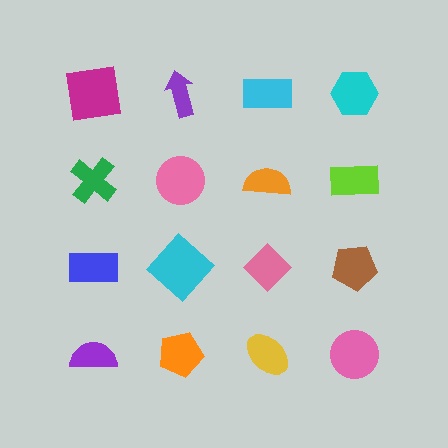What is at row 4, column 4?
A pink circle.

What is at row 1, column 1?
A magenta square.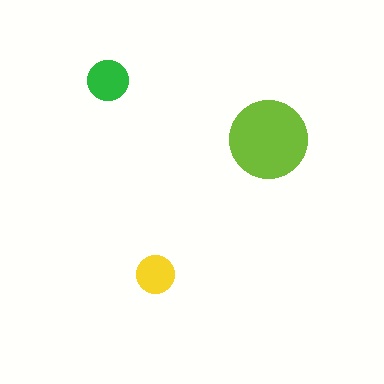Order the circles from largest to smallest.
the lime one, the green one, the yellow one.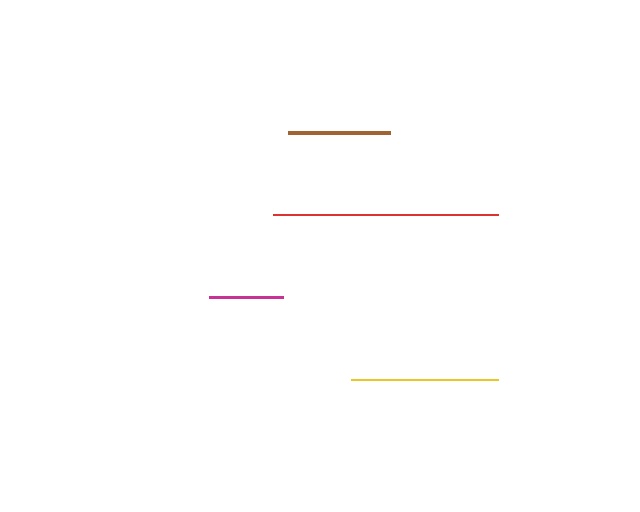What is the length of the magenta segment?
The magenta segment is approximately 74 pixels long.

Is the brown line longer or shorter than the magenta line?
The brown line is longer than the magenta line.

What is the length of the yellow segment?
The yellow segment is approximately 146 pixels long.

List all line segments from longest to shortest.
From longest to shortest: red, yellow, brown, magenta.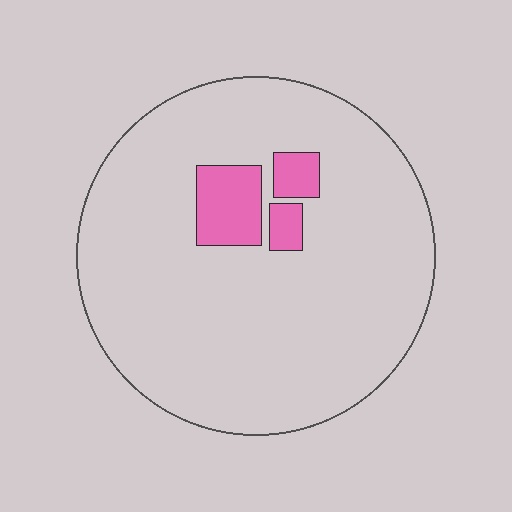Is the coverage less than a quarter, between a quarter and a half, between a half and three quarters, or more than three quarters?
Less than a quarter.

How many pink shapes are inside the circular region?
3.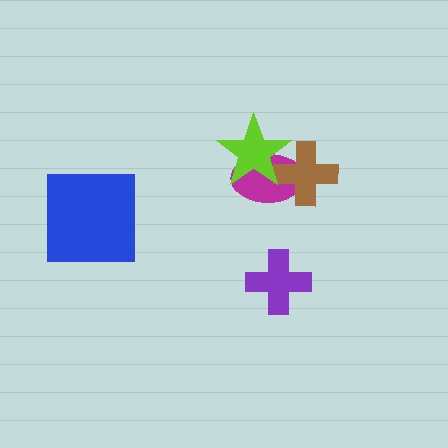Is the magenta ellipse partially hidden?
Yes, it is partially covered by another shape.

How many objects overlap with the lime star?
2 objects overlap with the lime star.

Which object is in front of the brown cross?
The lime star is in front of the brown cross.